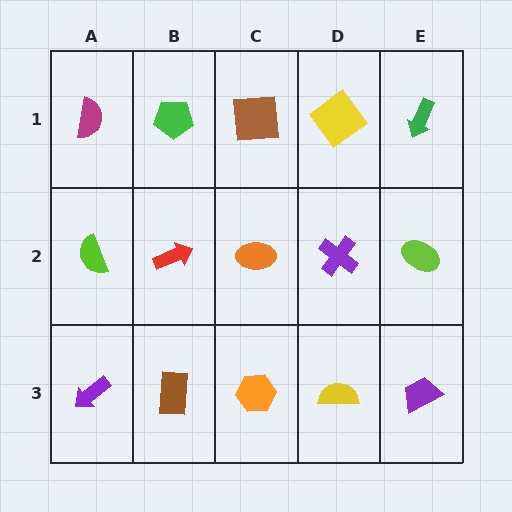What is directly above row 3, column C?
An orange ellipse.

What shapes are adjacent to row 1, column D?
A purple cross (row 2, column D), a brown square (row 1, column C), a green arrow (row 1, column E).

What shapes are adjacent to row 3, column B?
A red arrow (row 2, column B), a purple arrow (row 3, column A), an orange hexagon (row 3, column C).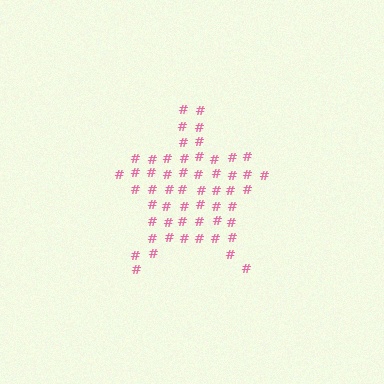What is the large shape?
The large shape is a star.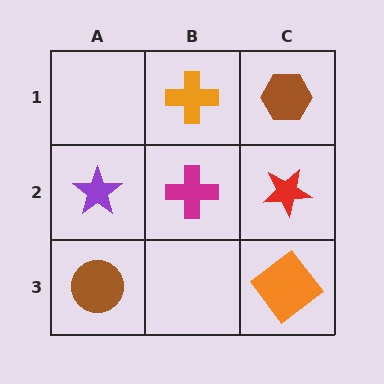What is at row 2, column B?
A magenta cross.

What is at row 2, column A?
A purple star.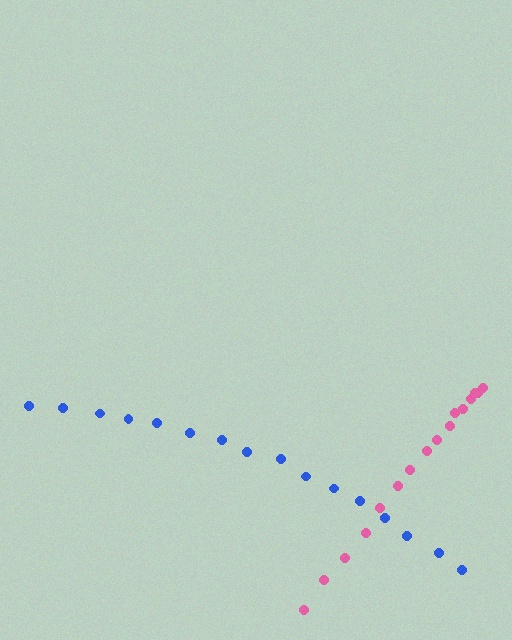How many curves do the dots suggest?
There are 2 distinct paths.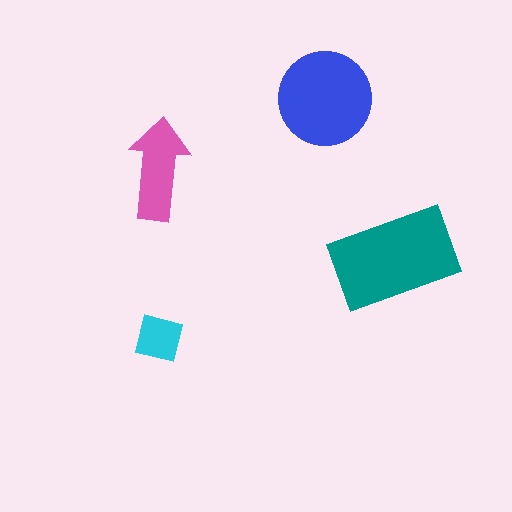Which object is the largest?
The teal rectangle.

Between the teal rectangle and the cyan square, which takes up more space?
The teal rectangle.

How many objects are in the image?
There are 4 objects in the image.